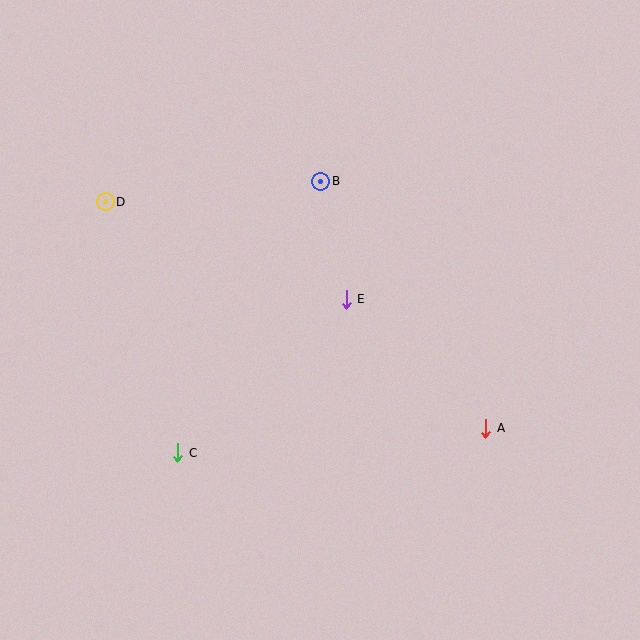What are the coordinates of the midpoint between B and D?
The midpoint between B and D is at (213, 192).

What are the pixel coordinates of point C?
Point C is at (178, 453).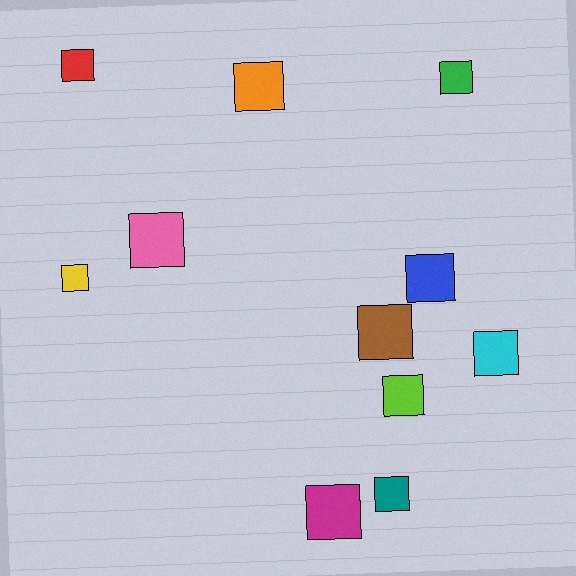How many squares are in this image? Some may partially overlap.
There are 11 squares.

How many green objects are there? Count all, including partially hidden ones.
There is 1 green object.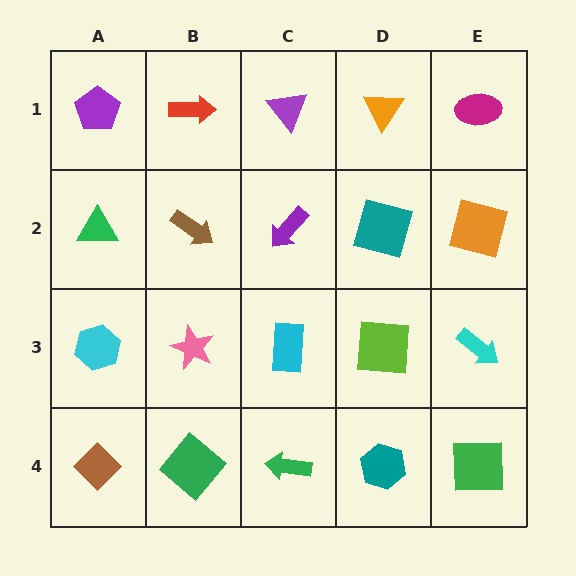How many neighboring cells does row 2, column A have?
3.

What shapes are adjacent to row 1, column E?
An orange square (row 2, column E), an orange triangle (row 1, column D).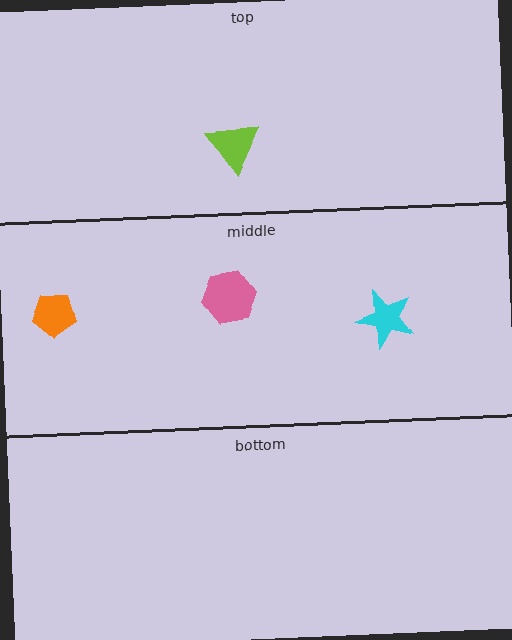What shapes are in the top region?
The lime triangle.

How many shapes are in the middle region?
3.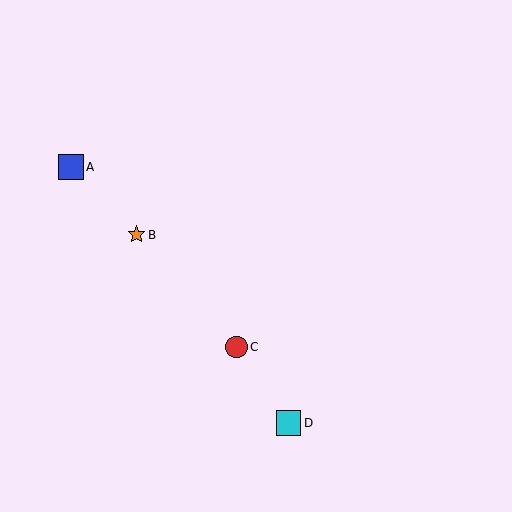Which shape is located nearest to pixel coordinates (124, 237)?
The orange star (labeled B) at (136, 234) is nearest to that location.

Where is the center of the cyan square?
The center of the cyan square is at (289, 423).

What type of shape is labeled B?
Shape B is an orange star.